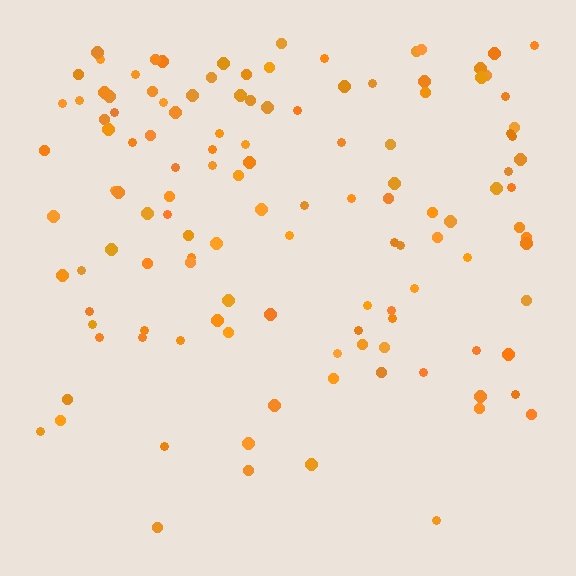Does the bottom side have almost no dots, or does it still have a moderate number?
Still a moderate number, just noticeably fewer than the top.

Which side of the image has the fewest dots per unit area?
The bottom.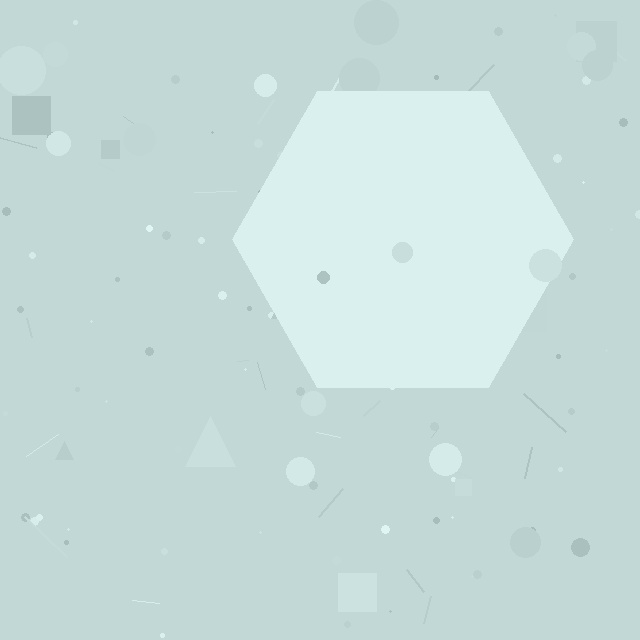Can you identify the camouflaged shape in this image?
The camouflaged shape is a hexagon.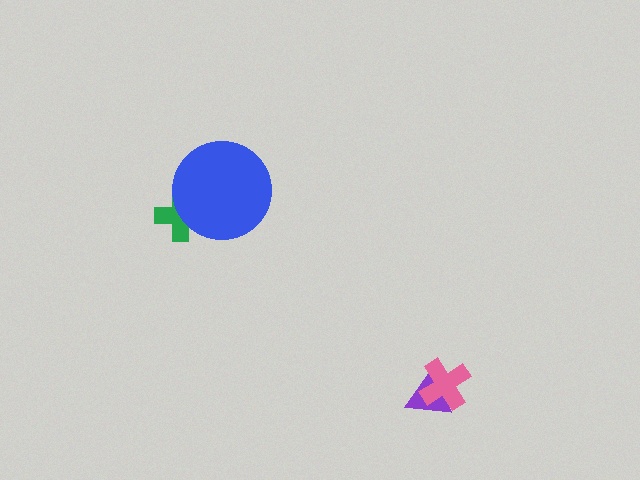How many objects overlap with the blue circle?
1 object overlaps with the blue circle.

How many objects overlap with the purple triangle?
1 object overlaps with the purple triangle.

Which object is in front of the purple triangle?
The pink cross is in front of the purple triangle.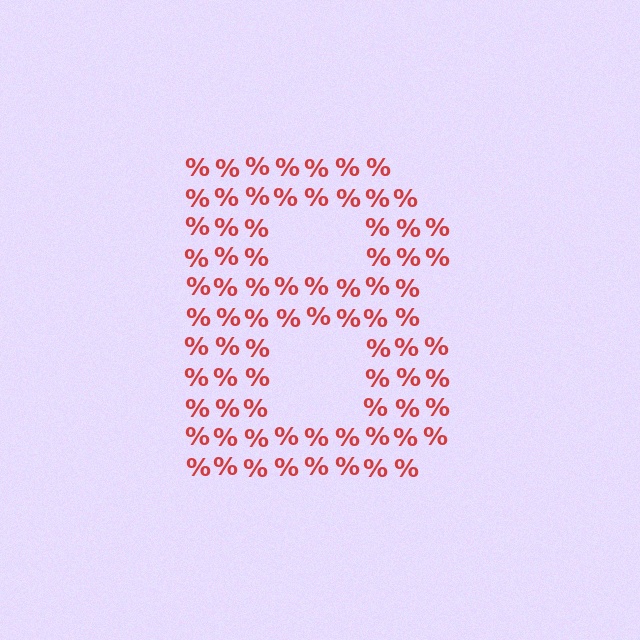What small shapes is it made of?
It is made of small percent signs.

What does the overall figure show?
The overall figure shows the letter B.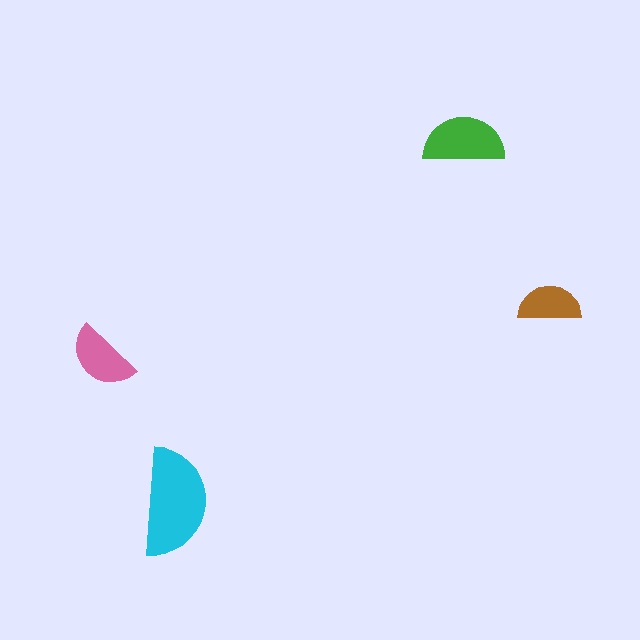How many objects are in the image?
There are 4 objects in the image.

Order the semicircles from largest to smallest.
the cyan one, the green one, the pink one, the brown one.